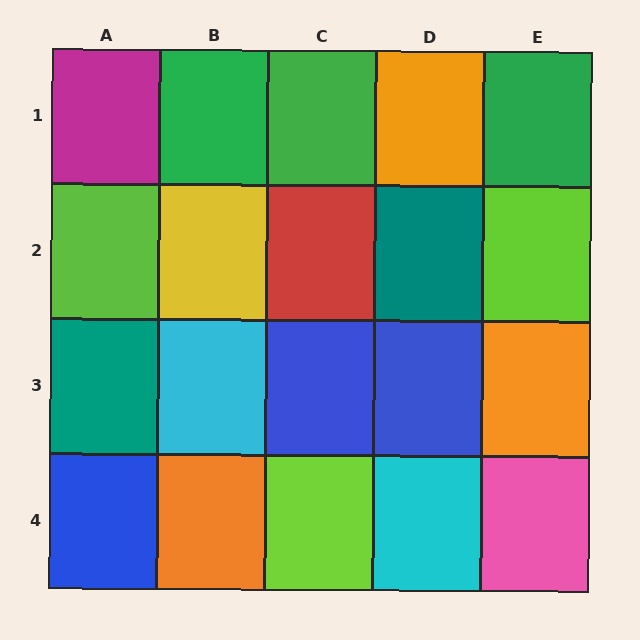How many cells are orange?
3 cells are orange.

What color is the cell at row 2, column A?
Lime.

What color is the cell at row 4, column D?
Cyan.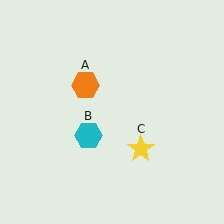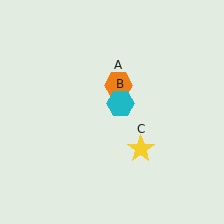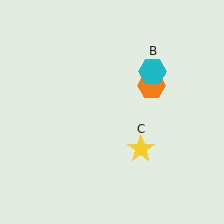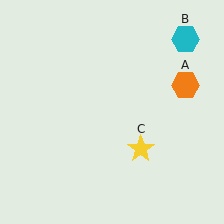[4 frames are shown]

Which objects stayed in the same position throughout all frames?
Yellow star (object C) remained stationary.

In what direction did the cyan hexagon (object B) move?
The cyan hexagon (object B) moved up and to the right.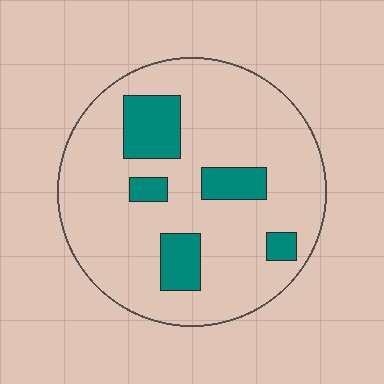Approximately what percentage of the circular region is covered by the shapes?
Approximately 20%.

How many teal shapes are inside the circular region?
5.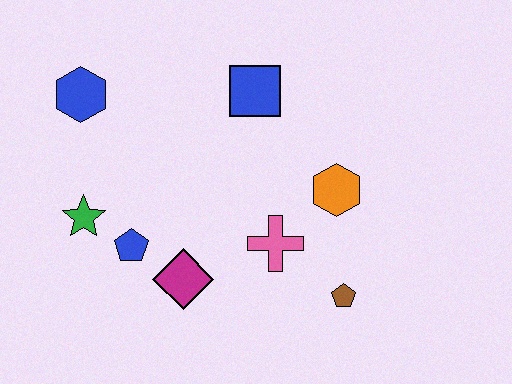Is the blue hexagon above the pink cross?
Yes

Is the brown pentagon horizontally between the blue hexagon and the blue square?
No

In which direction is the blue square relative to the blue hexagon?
The blue square is to the right of the blue hexagon.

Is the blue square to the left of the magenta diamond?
No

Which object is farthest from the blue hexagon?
The brown pentagon is farthest from the blue hexagon.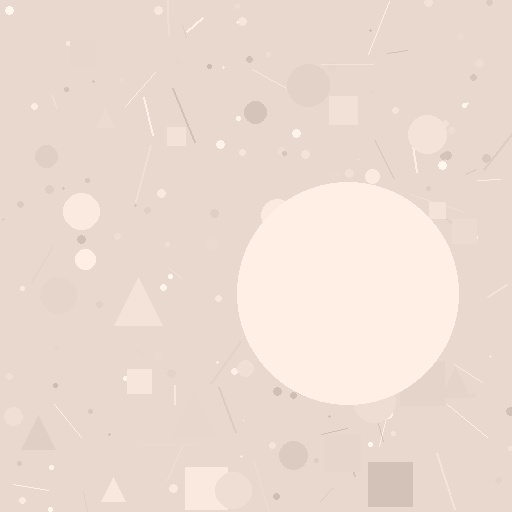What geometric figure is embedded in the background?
A circle is embedded in the background.